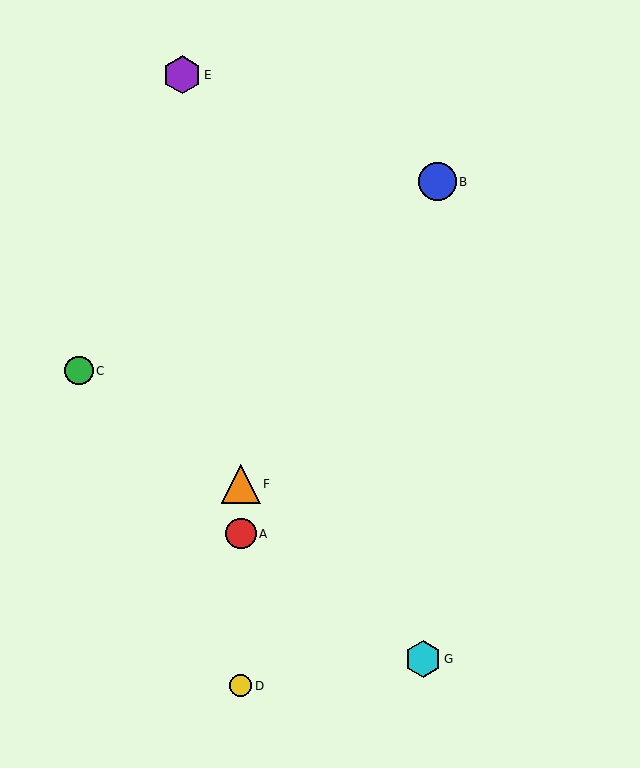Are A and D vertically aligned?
Yes, both are at x≈241.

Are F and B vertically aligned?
No, F is at x≈241 and B is at x≈437.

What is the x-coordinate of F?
Object F is at x≈241.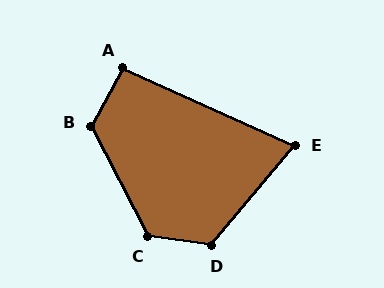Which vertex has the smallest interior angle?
E, at approximately 74 degrees.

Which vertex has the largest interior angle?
C, at approximately 125 degrees.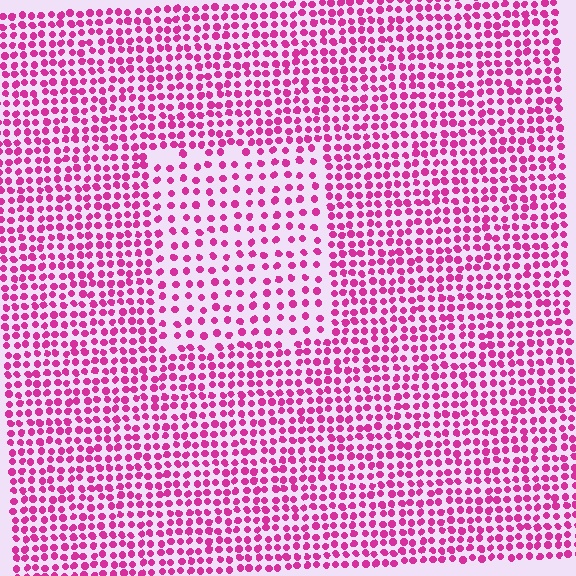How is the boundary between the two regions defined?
The boundary is defined by a change in element density (approximately 1.8x ratio). All elements are the same color, size, and shape.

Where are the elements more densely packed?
The elements are more densely packed outside the rectangle boundary.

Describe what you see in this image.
The image contains small magenta elements arranged at two different densities. A rectangle-shaped region is visible where the elements are less densely packed than the surrounding area.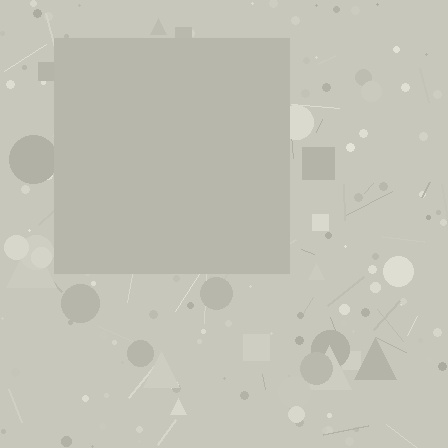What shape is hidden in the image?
A square is hidden in the image.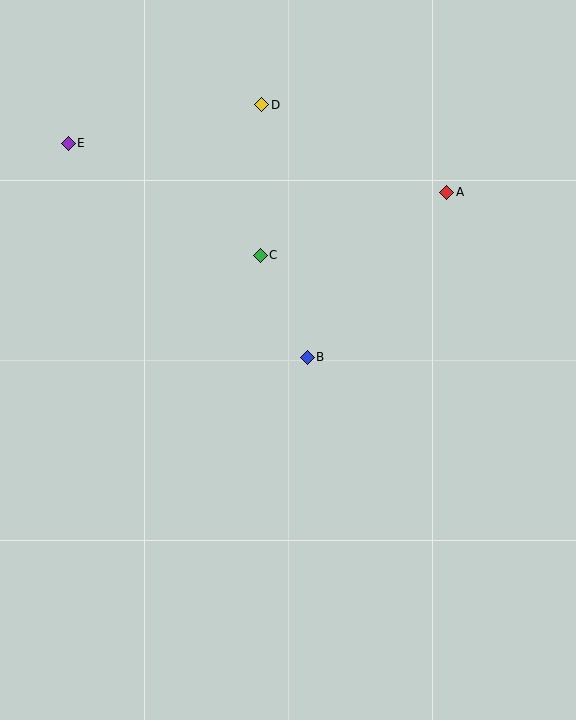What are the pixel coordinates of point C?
Point C is at (260, 255).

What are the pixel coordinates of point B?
Point B is at (307, 357).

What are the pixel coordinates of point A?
Point A is at (447, 192).